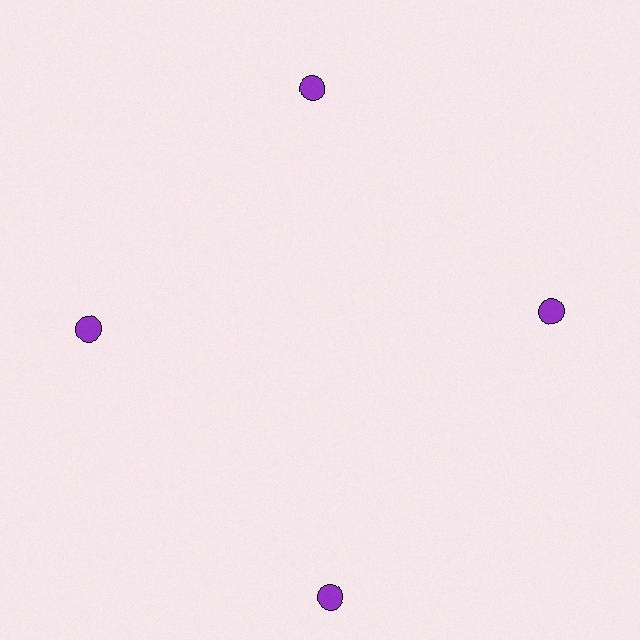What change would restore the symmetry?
The symmetry would be restored by moving it inward, back onto the ring so that all 4 circles sit at equal angles and equal distance from the center.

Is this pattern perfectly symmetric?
No. The 4 purple circles are arranged in a ring, but one element near the 6 o'clock position is pushed outward from the center, breaking the 4-fold rotational symmetry.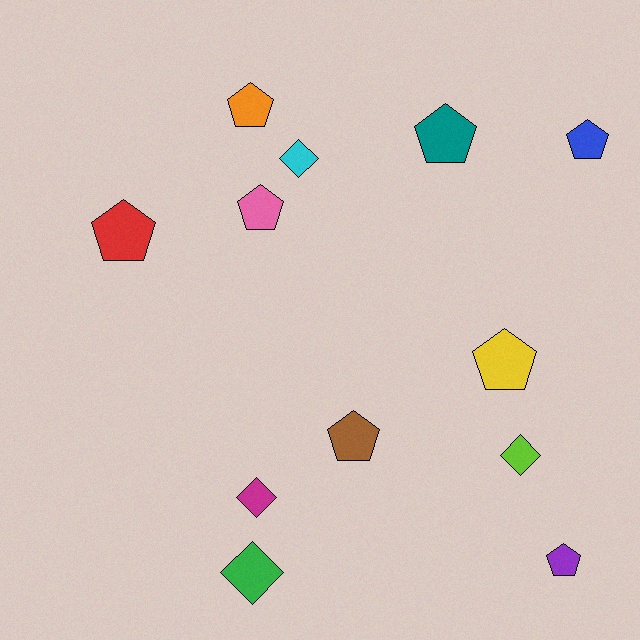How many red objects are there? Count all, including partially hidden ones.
There is 1 red object.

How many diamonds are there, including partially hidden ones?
There are 4 diamonds.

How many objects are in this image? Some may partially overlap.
There are 12 objects.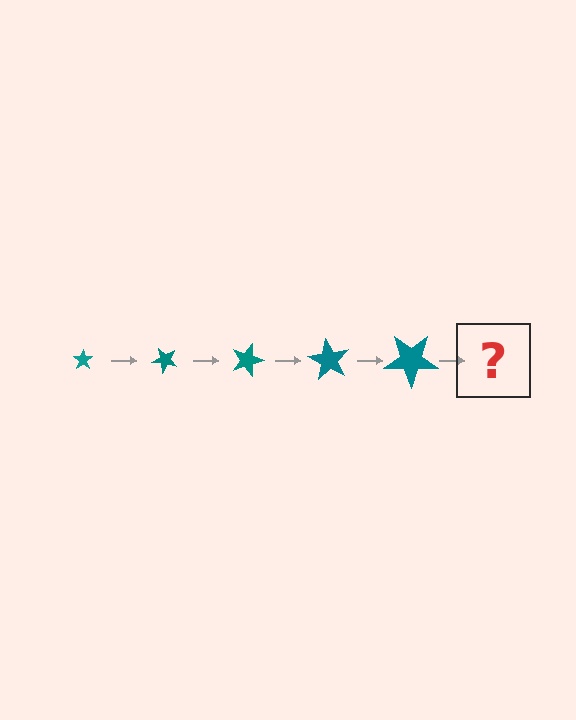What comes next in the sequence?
The next element should be a star, larger than the previous one and rotated 225 degrees from the start.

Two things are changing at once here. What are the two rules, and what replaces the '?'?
The two rules are that the star grows larger each step and it rotates 45 degrees each step. The '?' should be a star, larger than the previous one and rotated 225 degrees from the start.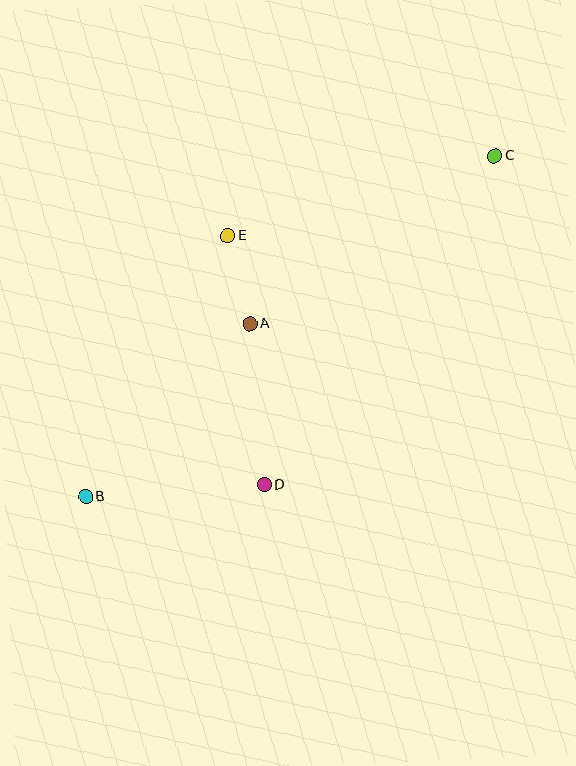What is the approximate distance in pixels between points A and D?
The distance between A and D is approximately 162 pixels.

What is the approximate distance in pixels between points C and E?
The distance between C and E is approximately 278 pixels.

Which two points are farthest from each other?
Points B and C are farthest from each other.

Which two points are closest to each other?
Points A and E are closest to each other.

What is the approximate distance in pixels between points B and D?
The distance between B and D is approximately 179 pixels.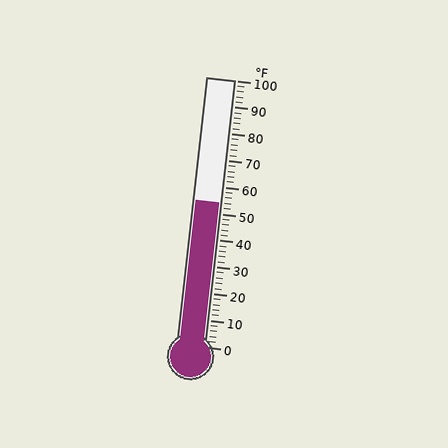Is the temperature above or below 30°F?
The temperature is above 30°F.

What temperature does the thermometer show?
The thermometer shows approximately 54°F.